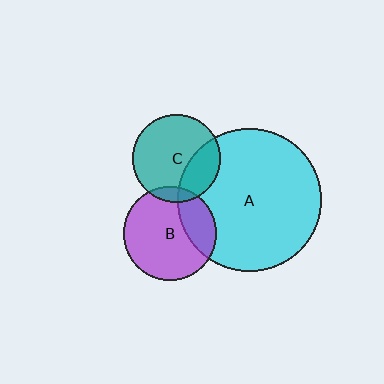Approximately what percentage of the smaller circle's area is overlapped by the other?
Approximately 25%.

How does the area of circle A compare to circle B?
Approximately 2.3 times.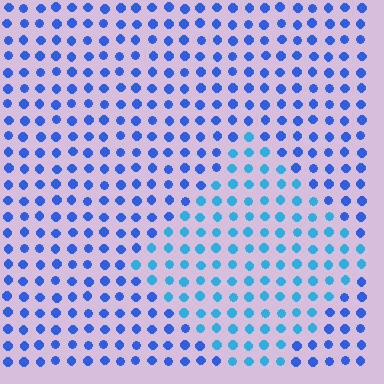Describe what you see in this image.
The image is filled with small blue elements in a uniform arrangement. A diamond-shaped region is visible where the elements are tinted to a slightly different hue, forming a subtle color boundary.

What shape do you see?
I see a diamond.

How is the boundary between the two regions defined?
The boundary is defined purely by a slight shift in hue (about 28 degrees). Spacing, size, and orientation are identical on both sides.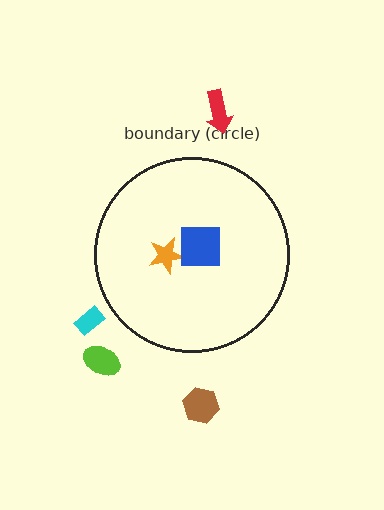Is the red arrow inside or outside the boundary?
Outside.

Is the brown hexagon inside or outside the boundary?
Outside.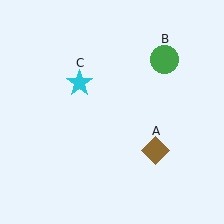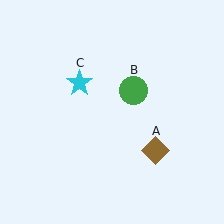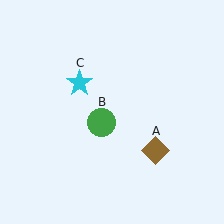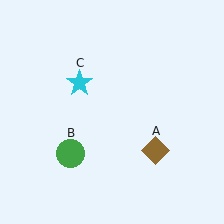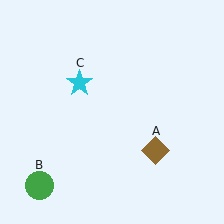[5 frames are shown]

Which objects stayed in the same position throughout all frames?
Brown diamond (object A) and cyan star (object C) remained stationary.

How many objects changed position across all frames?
1 object changed position: green circle (object B).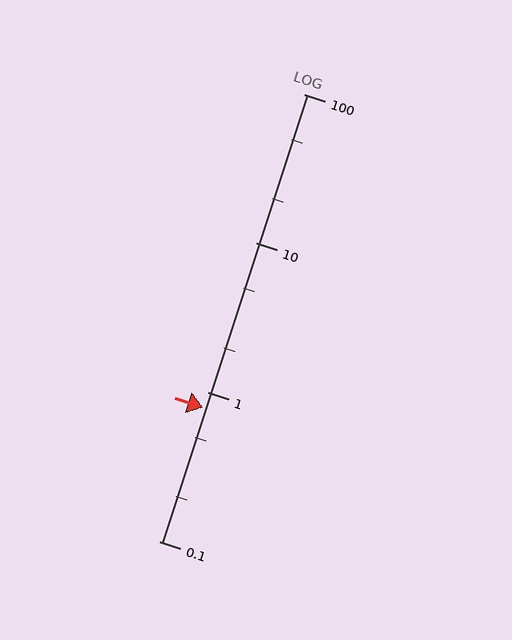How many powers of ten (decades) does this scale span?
The scale spans 3 decades, from 0.1 to 100.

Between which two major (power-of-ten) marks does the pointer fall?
The pointer is between 0.1 and 1.